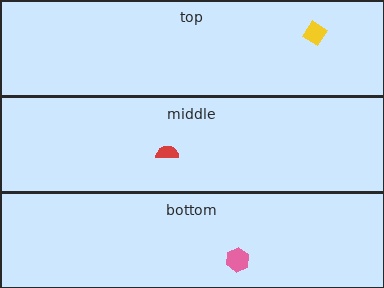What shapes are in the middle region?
The red semicircle.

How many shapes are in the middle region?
1.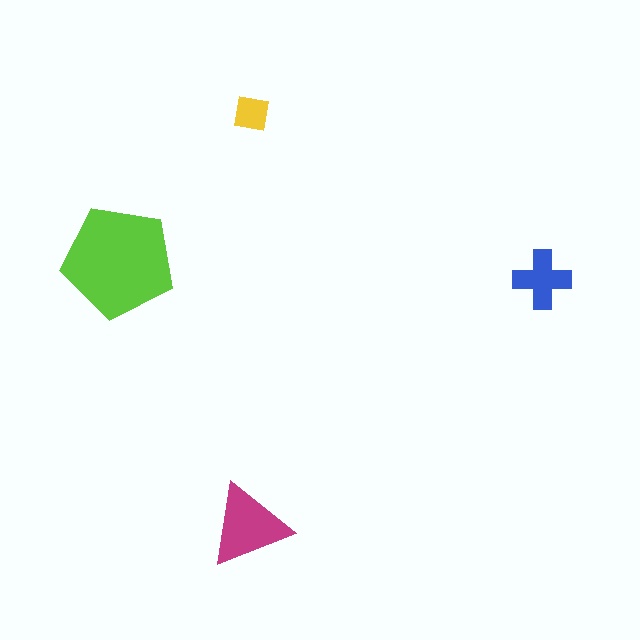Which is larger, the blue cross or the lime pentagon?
The lime pentagon.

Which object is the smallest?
The yellow square.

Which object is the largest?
The lime pentagon.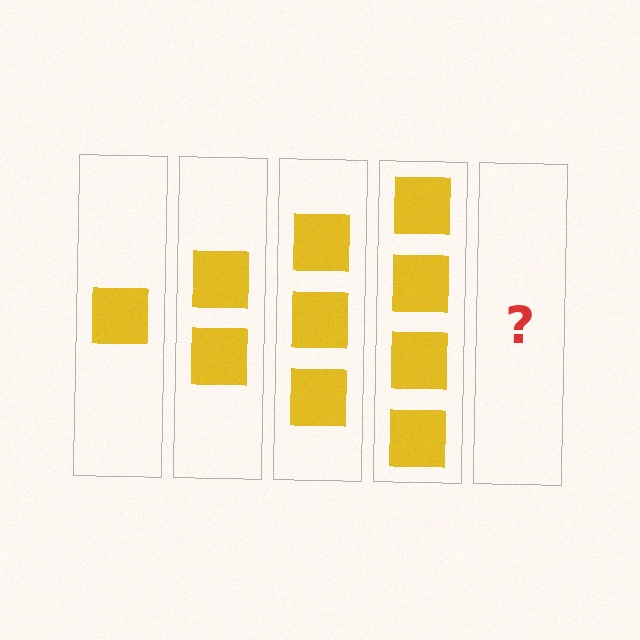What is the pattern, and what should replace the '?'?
The pattern is that each step adds one more square. The '?' should be 5 squares.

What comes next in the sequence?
The next element should be 5 squares.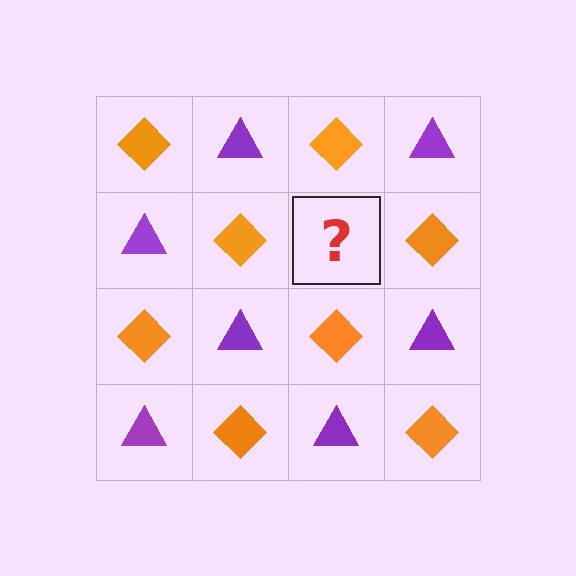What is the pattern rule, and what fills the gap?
The rule is that it alternates orange diamond and purple triangle in a checkerboard pattern. The gap should be filled with a purple triangle.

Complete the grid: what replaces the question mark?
The question mark should be replaced with a purple triangle.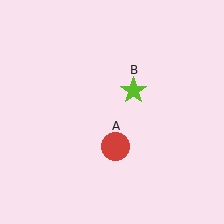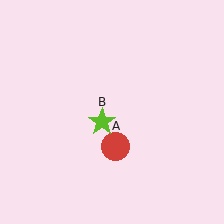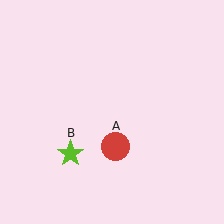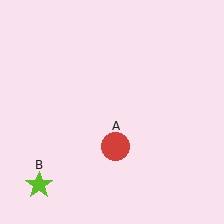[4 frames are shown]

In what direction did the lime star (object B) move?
The lime star (object B) moved down and to the left.